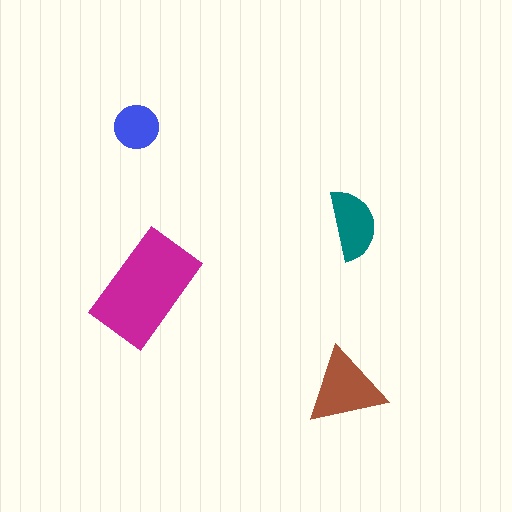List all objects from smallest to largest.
The blue circle, the teal semicircle, the brown triangle, the magenta rectangle.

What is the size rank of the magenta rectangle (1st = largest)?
1st.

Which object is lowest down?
The brown triangle is bottommost.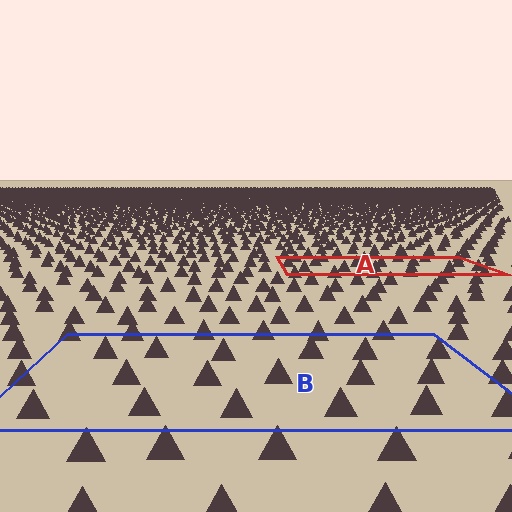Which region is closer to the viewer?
Region B is closer. The texture elements there are larger and more spread out.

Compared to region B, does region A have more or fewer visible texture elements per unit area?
Region A has more texture elements per unit area — they are packed more densely because it is farther away.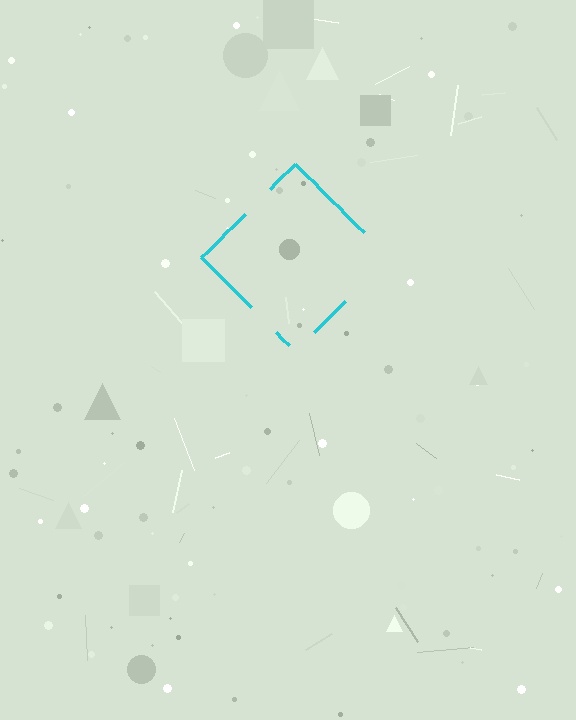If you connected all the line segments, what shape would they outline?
They would outline a diamond.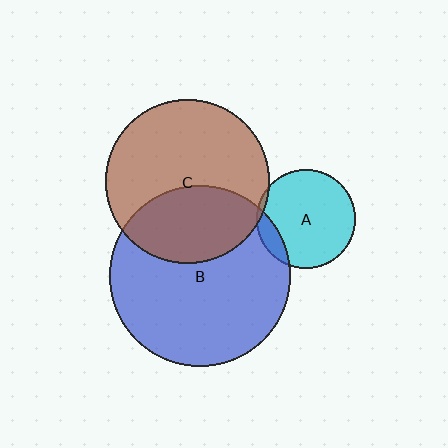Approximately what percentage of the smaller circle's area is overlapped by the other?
Approximately 10%.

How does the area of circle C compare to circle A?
Approximately 2.7 times.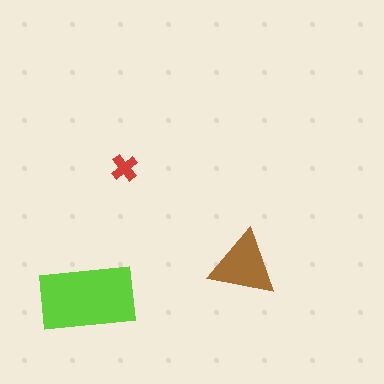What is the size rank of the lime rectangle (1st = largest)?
1st.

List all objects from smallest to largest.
The red cross, the brown triangle, the lime rectangle.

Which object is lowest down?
The lime rectangle is bottommost.